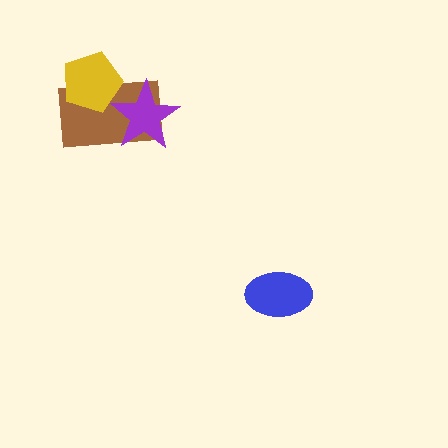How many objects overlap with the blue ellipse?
0 objects overlap with the blue ellipse.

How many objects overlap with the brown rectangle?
2 objects overlap with the brown rectangle.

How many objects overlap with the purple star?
1 object overlaps with the purple star.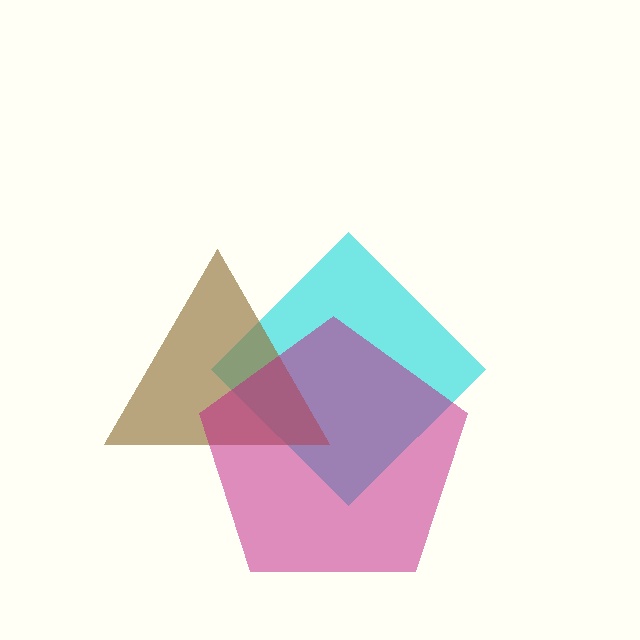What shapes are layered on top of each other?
The layered shapes are: a cyan diamond, a brown triangle, a magenta pentagon.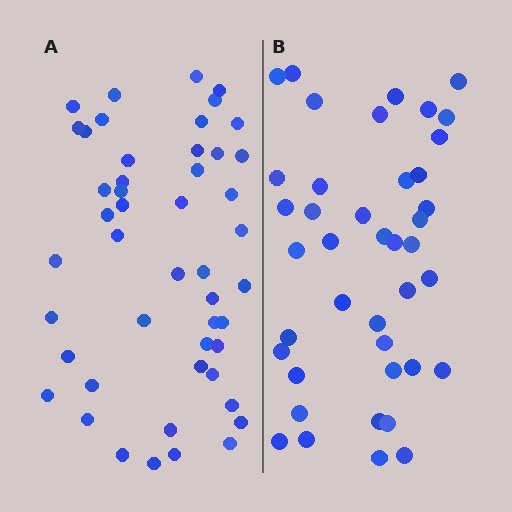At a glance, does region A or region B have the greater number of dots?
Region A (the left region) has more dots.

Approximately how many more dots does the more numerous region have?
Region A has roughly 8 or so more dots than region B.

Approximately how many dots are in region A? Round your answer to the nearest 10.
About 50 dots. (The exact count is 48, which rounds to 50.)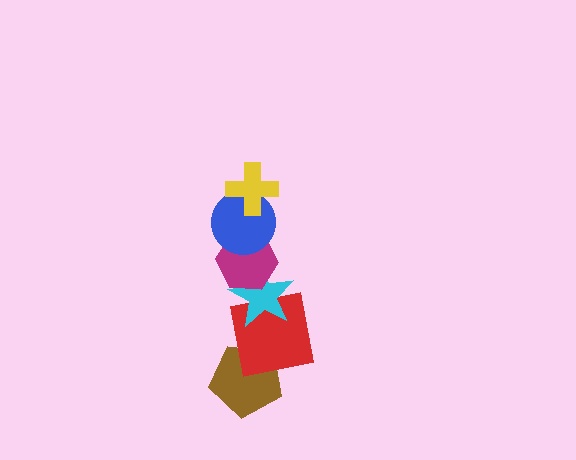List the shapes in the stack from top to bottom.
From top to bottom: the yellow cross, the blue circle, the magenta hexagon, the cyan star, the red square, the brown pentagon.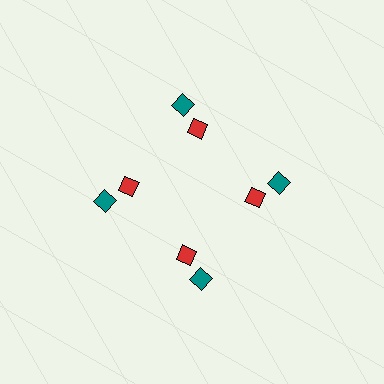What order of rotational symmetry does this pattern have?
This pattern has 4-fold rotational symmetry.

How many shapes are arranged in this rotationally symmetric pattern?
There are 8 shapes, arranged in 4 groups of 2.